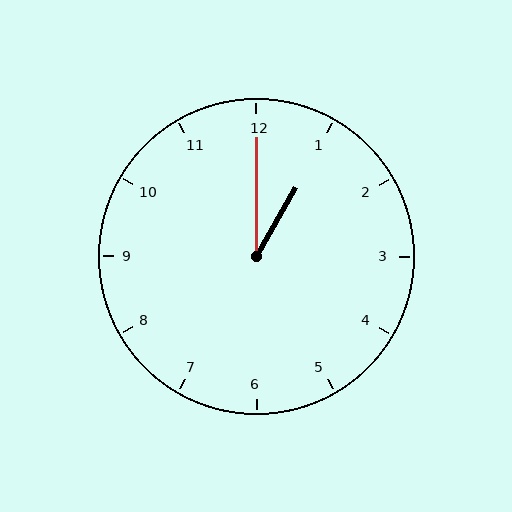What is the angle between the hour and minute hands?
Approximately 30 degrees.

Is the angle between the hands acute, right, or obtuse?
It is acute.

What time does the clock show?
1:00.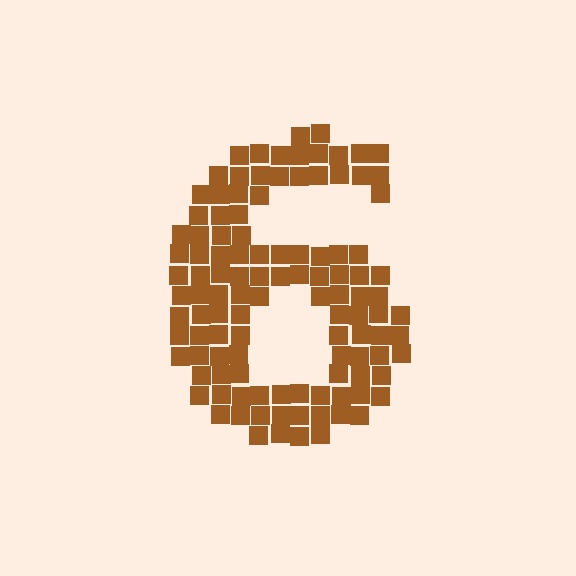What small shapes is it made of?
It is made of small squares.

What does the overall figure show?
The overall figure shows the digit 6.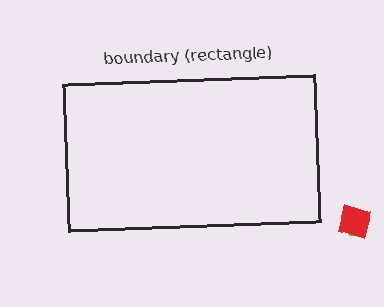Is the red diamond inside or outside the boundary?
Outside.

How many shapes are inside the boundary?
0 inside, 2 outside.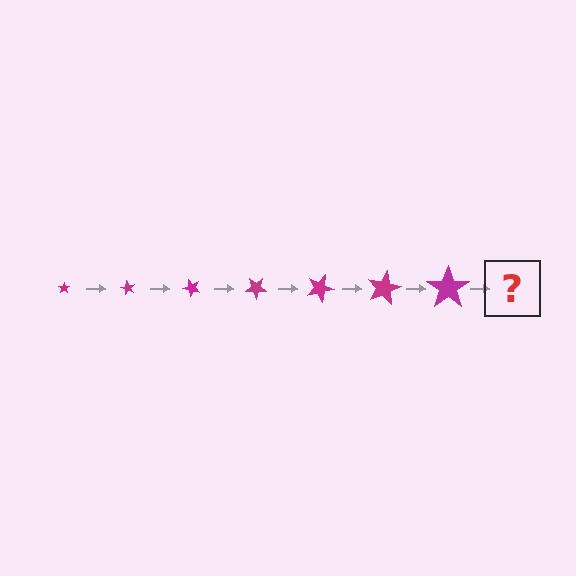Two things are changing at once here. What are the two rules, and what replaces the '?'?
The two rules are that the star grows larger each step and it rotates 60 degrees each step. The '?' should be a star, larger than the previous one and rotated 420 degrees from the start.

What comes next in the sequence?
The next element should be a star, larger than the previous one and rotated 420 degrees from the start.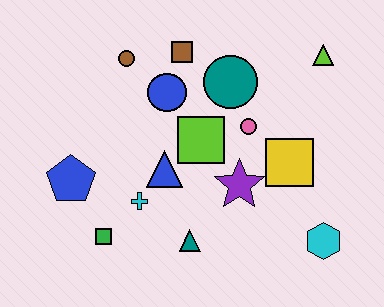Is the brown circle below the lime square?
No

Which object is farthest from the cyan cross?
The lime triangle is farthest from the cyan cross.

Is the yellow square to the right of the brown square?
Yes